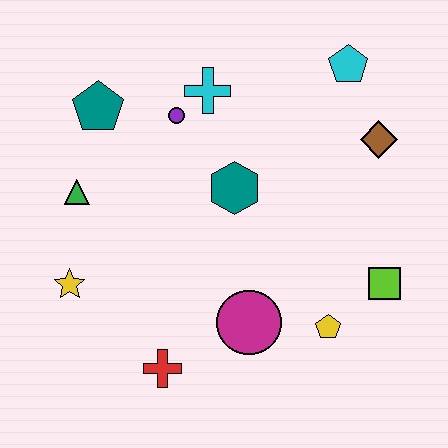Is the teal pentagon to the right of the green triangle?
Yes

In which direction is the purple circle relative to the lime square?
The purple circle is to the left of the lime square.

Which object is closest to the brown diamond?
The cyan pentagon is closest to the brown diamond.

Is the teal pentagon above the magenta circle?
Yes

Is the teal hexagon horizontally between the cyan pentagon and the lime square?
No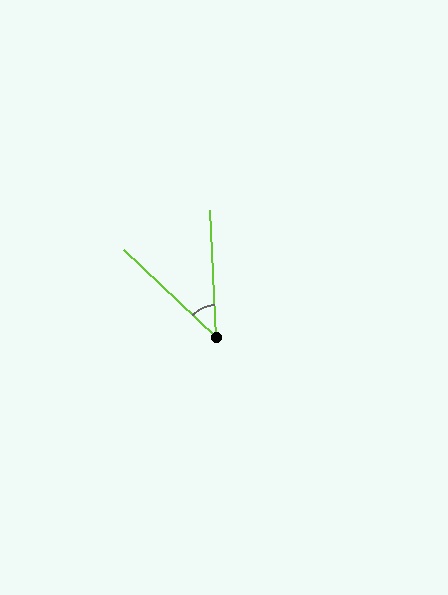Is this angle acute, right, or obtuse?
It is acute.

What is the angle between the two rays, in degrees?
Approximately 44 degrees.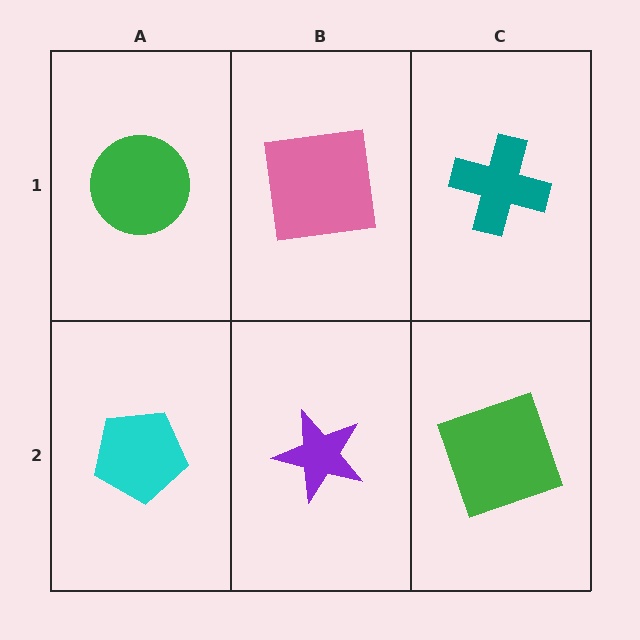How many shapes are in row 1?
3 shapes.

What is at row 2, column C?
A green square.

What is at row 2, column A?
A cyan pentagon.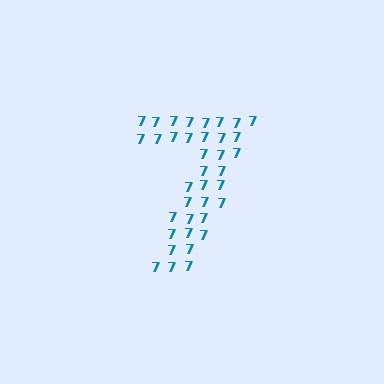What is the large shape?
The large shape is the digit 7.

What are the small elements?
The small elements are digit 7's.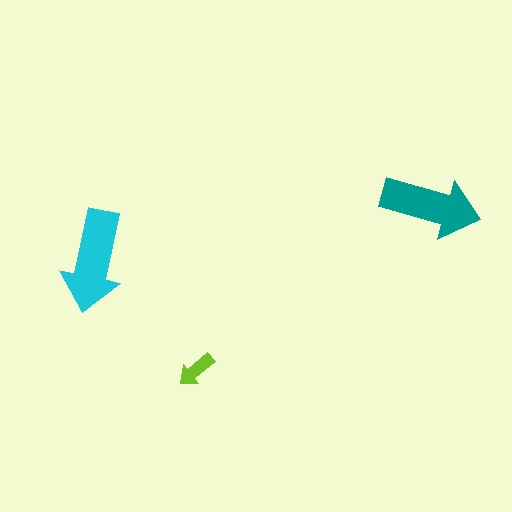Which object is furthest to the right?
The teal arrow is rightmost.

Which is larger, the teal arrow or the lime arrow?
The teal one.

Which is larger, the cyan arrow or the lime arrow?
The cyan one.